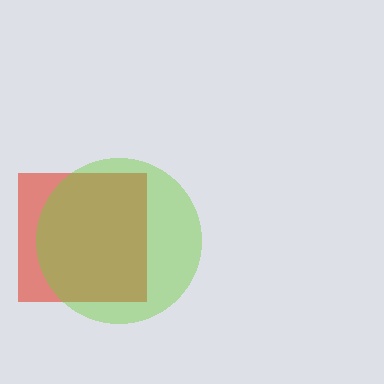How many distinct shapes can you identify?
There are 2 distinct shapes: a red square, a lime circle.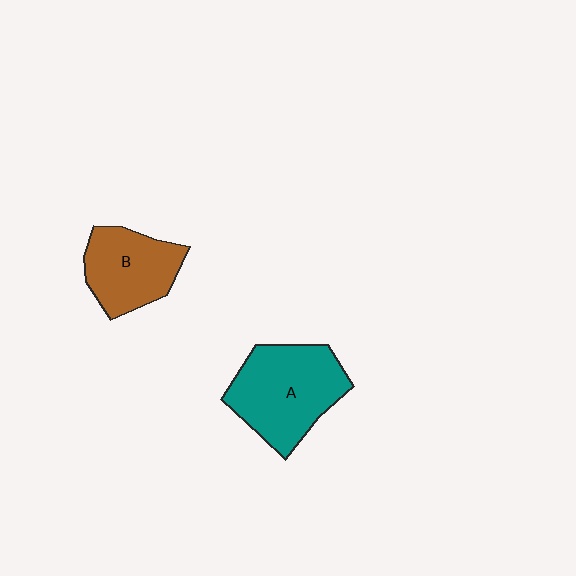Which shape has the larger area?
Shape A (teal).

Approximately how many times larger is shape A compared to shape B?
Approximately 1.4 times.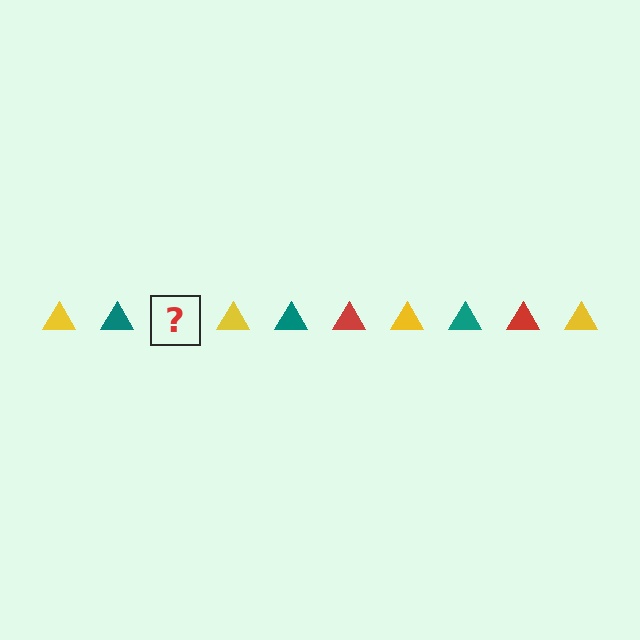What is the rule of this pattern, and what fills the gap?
The rule is that the pattern cycles through yellow, teal, red triangles. The gap should be filled with a red triangle.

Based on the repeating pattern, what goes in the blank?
The blank should be a red triangle.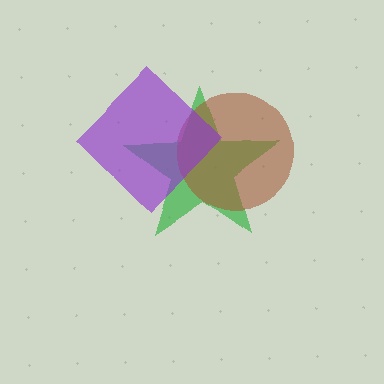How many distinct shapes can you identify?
There are 3 distinct shapes: a green star, a brown circle, a purple diamond.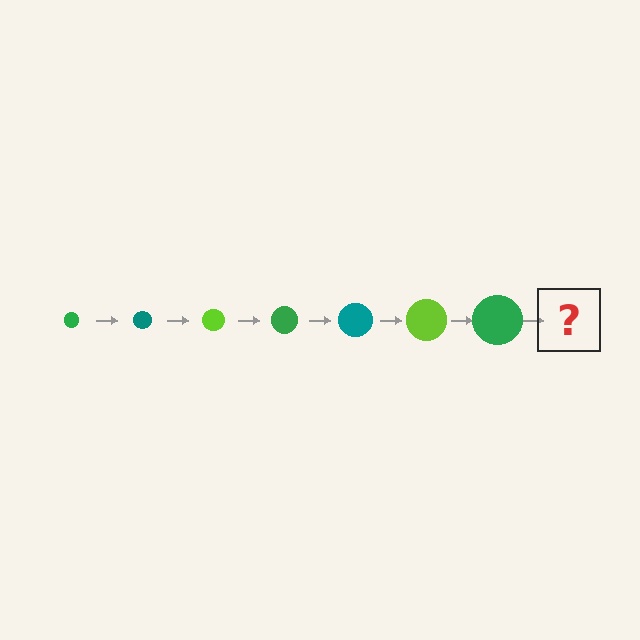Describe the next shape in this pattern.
It should be a teal circle, larger than the previous one.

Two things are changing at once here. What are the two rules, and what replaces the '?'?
The two rules are that the circle grows larger each step and the color cycles through green, teal, and lime. The '?' should be a teal circle, larger than the previous one.